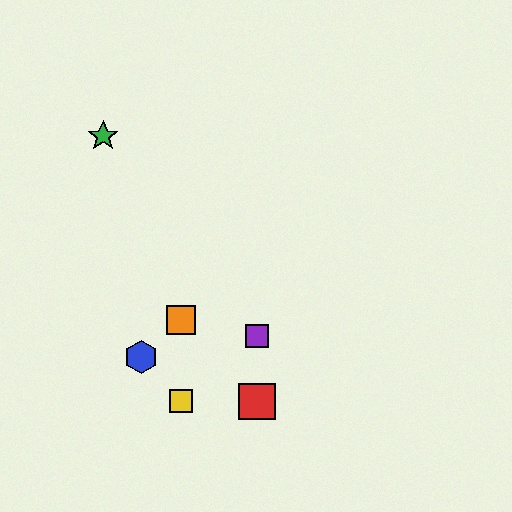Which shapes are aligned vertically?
The yellow square, the orange square are aligned vertically.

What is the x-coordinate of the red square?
The red square is at x≈257.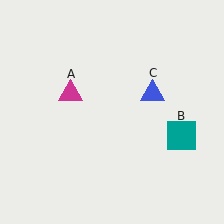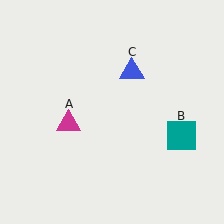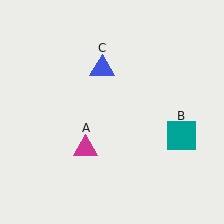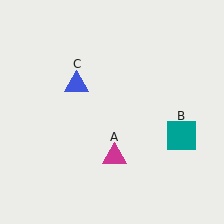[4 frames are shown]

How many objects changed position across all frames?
2 objects changed position: magenta triangle (object A), blue triangle (object C).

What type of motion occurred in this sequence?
The magenta triangle (object A), blue triangle (object C) rotated counterclockwise around the center of the scene.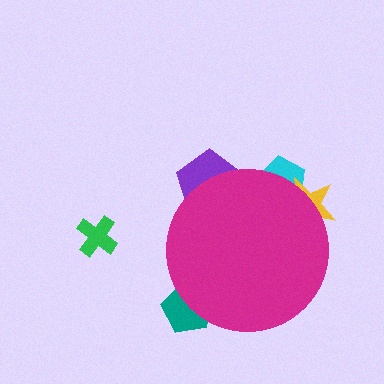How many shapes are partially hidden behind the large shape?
4 shapes are partially hidden.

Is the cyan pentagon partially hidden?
Yes, the cyan pentagon is partially hidden behind the magenta circle.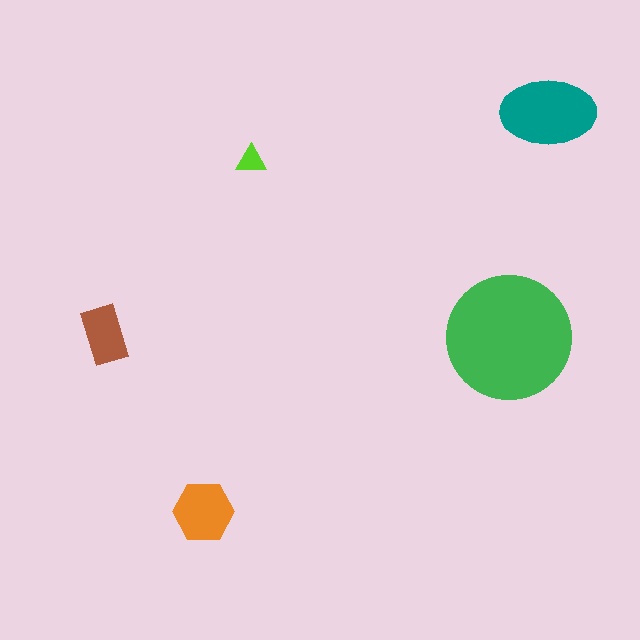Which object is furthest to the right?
The teal ellipse is rightmost.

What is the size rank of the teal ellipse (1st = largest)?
2nd.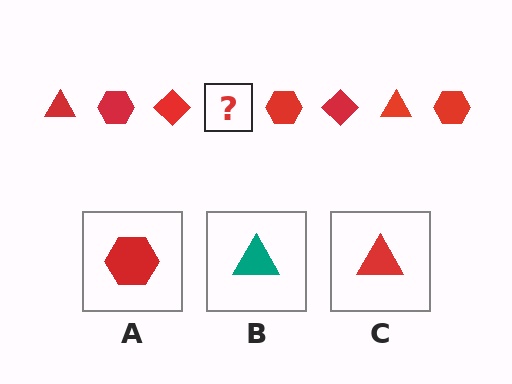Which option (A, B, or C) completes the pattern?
C.